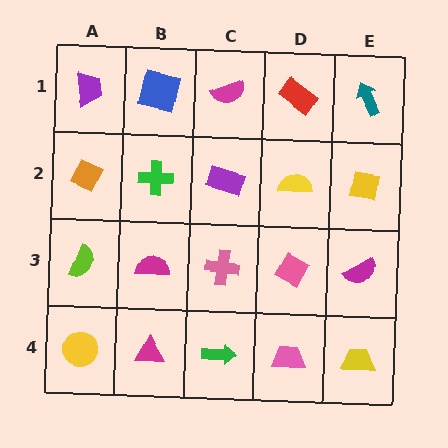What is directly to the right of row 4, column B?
A green arrow.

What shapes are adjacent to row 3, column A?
An orange diamond (row 2, column A), a yellow circle (row 4, column A), a magenta semicircle (row 3, column B).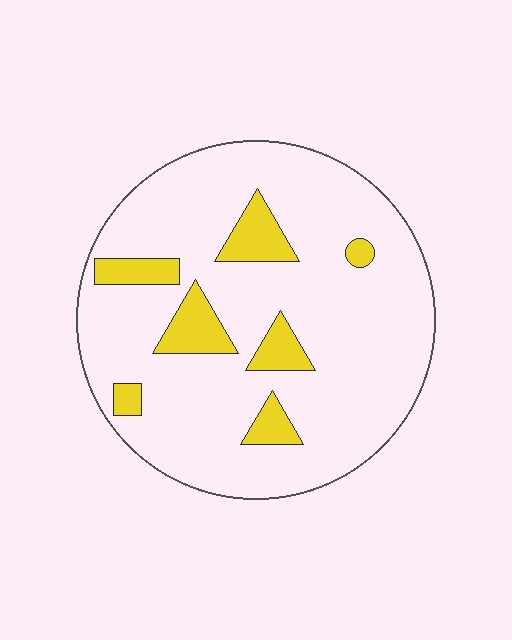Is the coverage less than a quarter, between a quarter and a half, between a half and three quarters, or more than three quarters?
Less than a quarter.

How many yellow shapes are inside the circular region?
7.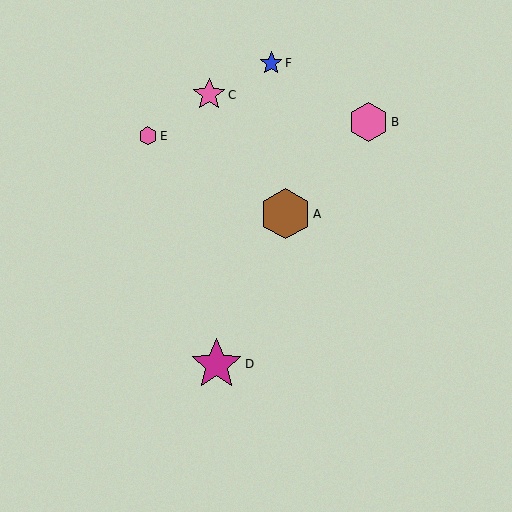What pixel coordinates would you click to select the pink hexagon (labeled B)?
Click at (369, 122) to select the pink hexagon B.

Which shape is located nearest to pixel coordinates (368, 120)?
The pink hexagon (labeled B) at (369, 122) is nearest to that location.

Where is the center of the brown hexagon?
The center of the brown hexagon is at (285, 214).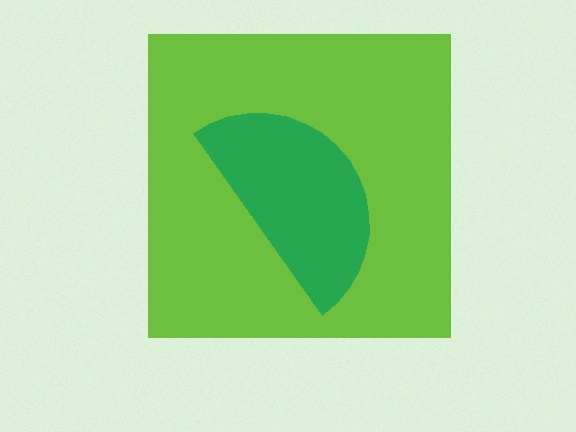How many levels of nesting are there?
2.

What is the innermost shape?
The green semicircle.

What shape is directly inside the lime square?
The green semicircle.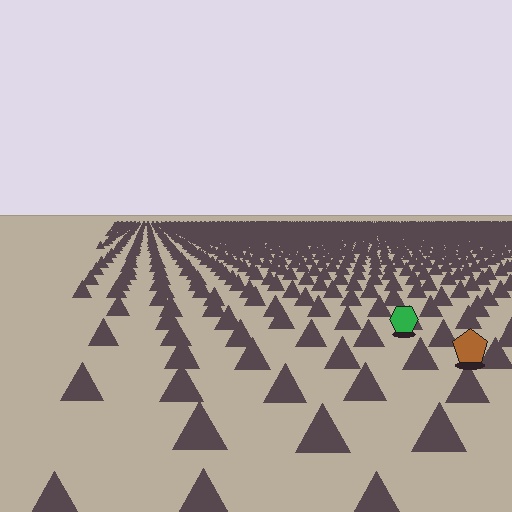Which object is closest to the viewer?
The brown pentagon is closest. The texture marks near it are larger and more spread out.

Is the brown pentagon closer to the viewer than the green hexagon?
Yes. The brown pentagon is closer — you can tell from the texture gradient: the ground texture is coarser near it.